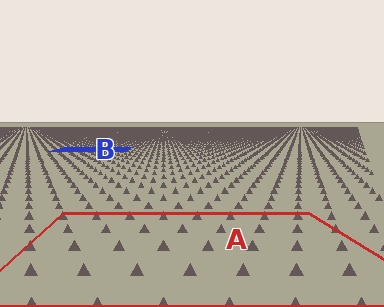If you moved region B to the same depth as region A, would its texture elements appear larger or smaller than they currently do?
They would appear larger. At a closer depth, the same texture elements are projected at a bigger on-screen size.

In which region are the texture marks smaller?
The texture marks are smaller in region B, because it is farther away.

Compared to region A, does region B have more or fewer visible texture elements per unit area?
Region B has more texture elements per unit area — they are packed more densely because it is farther away.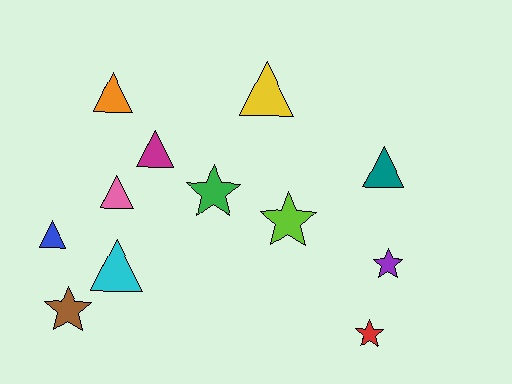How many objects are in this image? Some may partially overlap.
There are 12 objects.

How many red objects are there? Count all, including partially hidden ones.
There is 1 red object.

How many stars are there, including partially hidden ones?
There are 5 stars.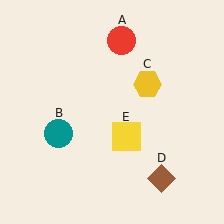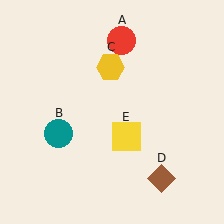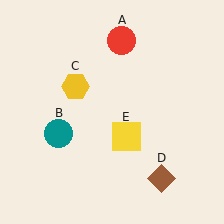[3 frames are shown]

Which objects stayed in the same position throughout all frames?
Red circle (object A) and teal circle (object B) and brown diamond (object D) and yellow square (object E) remained stationary.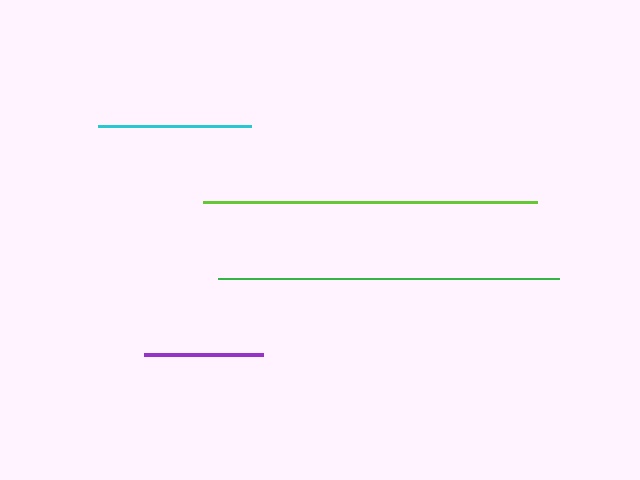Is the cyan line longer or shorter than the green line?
The green line is longer than the cyan line.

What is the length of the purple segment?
The purple segment is approximately 119 pixels long.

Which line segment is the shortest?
The purple line is the shortest at approximately 119 pixels.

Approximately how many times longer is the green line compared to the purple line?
The green line is approximately 2.9 times the length of the purple line.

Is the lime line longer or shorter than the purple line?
The lime line is longer than the purple line.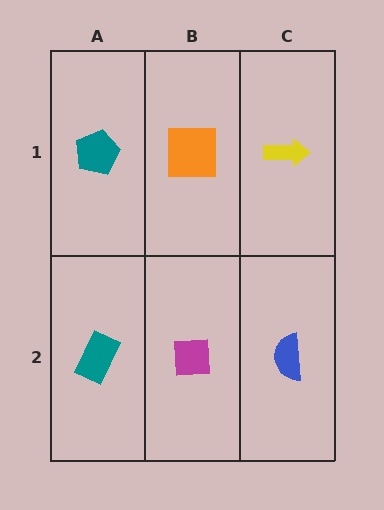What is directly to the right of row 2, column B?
A blue semicircle.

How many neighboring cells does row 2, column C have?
2.